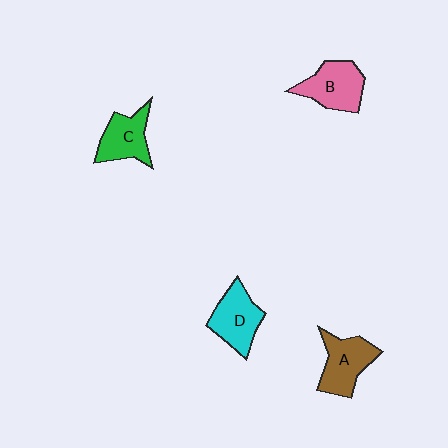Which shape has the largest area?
Shape B (pink).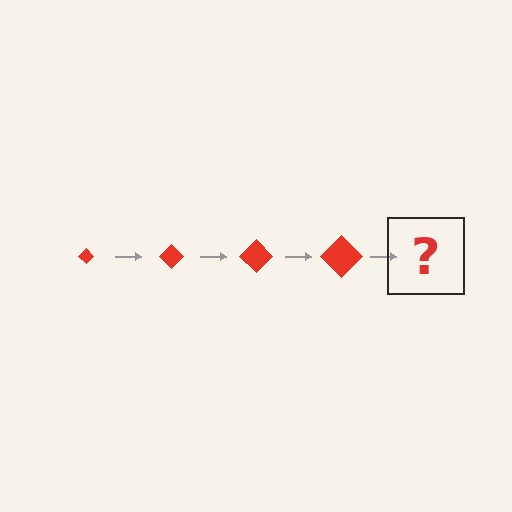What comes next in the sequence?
The next element should be a red diamond, larger than the previous one.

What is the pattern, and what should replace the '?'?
The pattern is that the diamond gets progressively larger each step. The '?' should be a red diamond, larger than the previous one.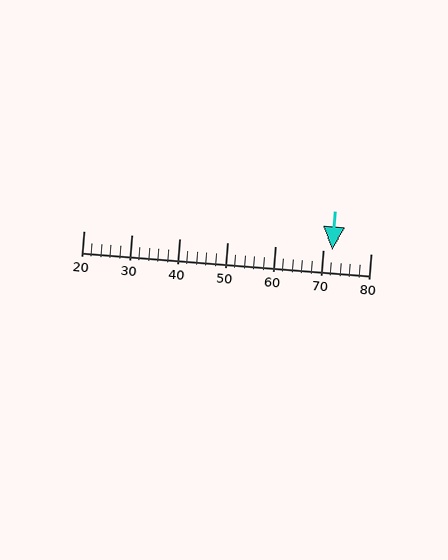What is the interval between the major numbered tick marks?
The major tick marks are spaced 10 units apart.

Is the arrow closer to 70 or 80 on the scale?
The arrow is closer to 70.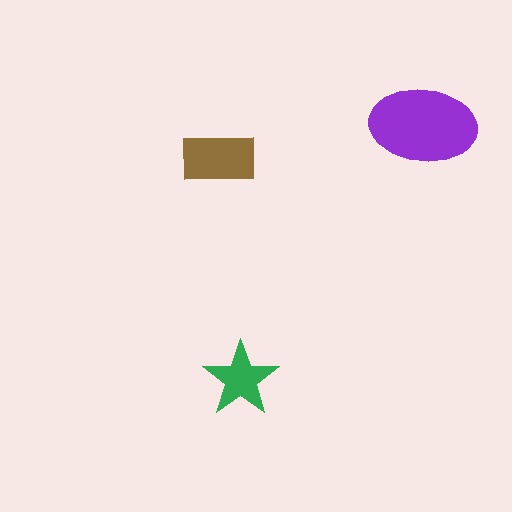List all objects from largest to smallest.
The purple ellipse, the brown rectangle, the green star.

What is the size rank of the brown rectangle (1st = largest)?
2nd.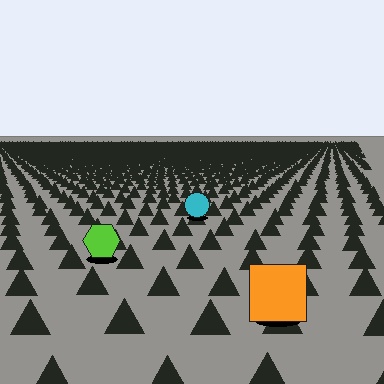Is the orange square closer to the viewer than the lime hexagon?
Yes. The orange square is closer — you can tell from the texture gradient: the ground texture is coarser near it.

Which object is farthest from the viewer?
The cyan circle is farthest from the viewer. It appears smaller and the ground texture around it is denser.